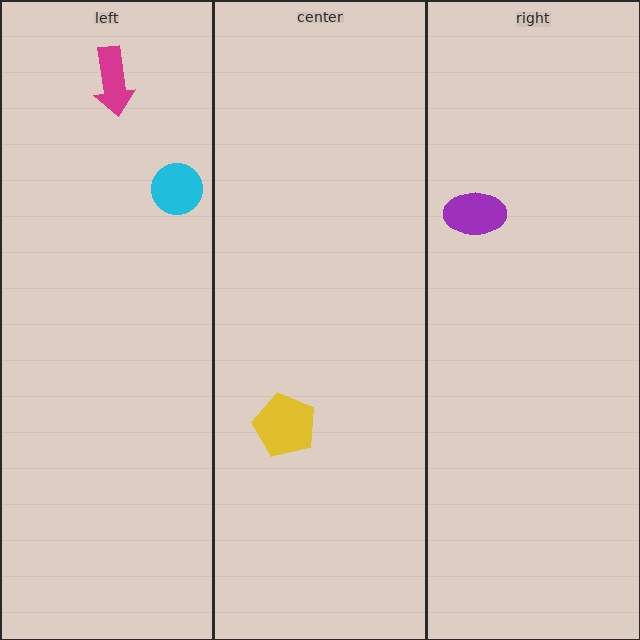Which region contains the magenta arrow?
The left region.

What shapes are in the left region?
The cyan circle, the magenta arrow.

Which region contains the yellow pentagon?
The center region.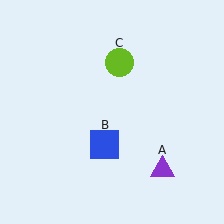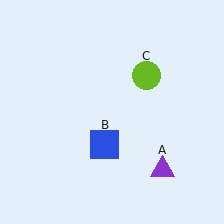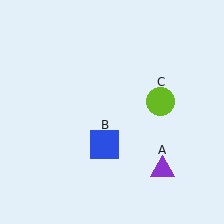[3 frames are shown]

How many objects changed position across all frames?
1 object changed position: lime circle (object C).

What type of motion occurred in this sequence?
The lime circle (object C) rotated clockwise around the center of the scene.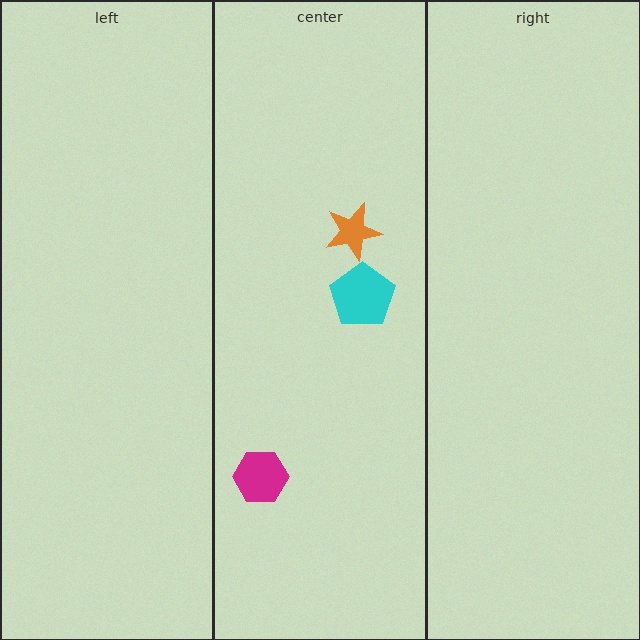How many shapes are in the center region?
3.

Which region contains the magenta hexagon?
The center region.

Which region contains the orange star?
The center region.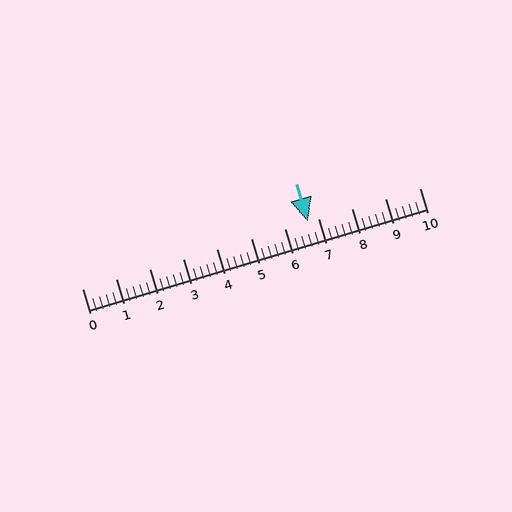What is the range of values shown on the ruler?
The ruler shows values from 0 to 10.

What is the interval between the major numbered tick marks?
The major tick marks are spaced 1 units apart.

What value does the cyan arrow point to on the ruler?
The cyan arrow points to approximately 6.7.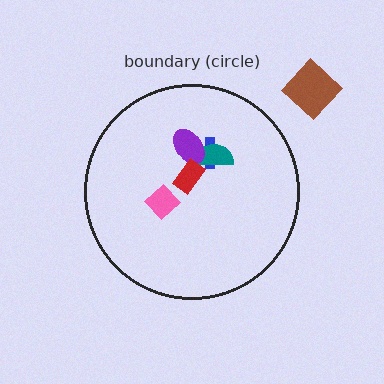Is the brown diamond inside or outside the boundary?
Outside.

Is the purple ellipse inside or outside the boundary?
Inside.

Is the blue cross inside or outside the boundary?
Inside.